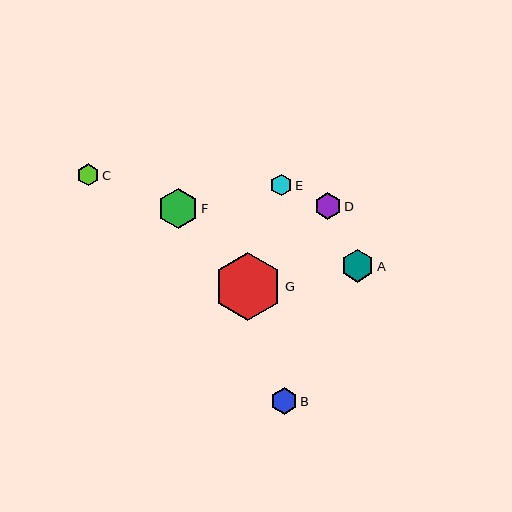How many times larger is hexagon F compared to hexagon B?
Hexagon F is approximately 1.5 times the size of hexagon B.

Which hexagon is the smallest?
Hexagon E is the smallest with a size of approximately 22 pixels.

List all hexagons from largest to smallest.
From largest to smallest: G, F, A, B, D, C, E.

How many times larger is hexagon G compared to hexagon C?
Hexagon G is approximately 3.1 times the size of hexagon C.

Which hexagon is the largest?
Hexagon G is the largest with a size of approximately 69 pixels.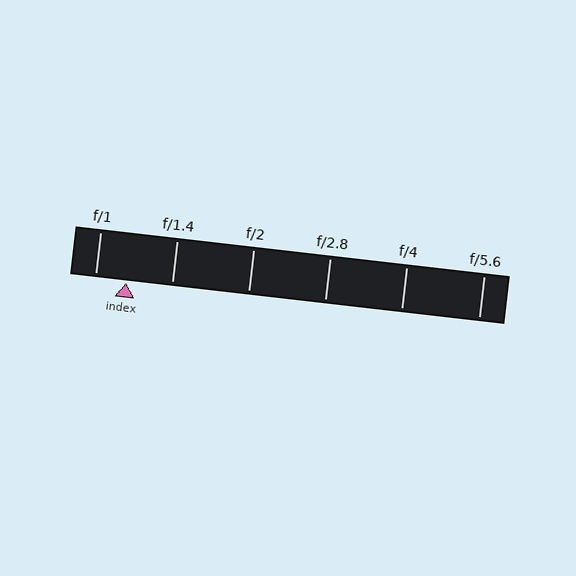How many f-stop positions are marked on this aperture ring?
There are 6 f-stop positions marked.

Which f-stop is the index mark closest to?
The index mark is closest to f/1.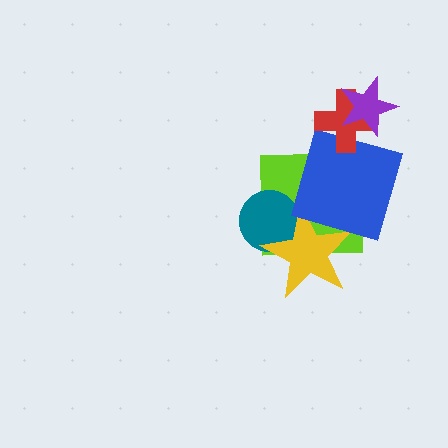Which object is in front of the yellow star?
The blue square is in front of the yellow star.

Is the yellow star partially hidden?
Yes, it is partially covered by another shape.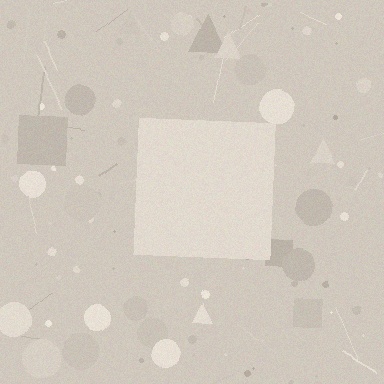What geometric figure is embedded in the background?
A square is embedded in the background.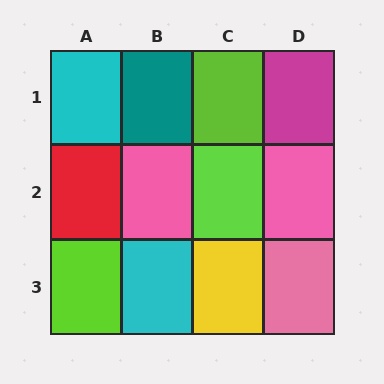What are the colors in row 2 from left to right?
Red, pink, lime, pink.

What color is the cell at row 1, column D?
Magenta.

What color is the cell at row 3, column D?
Pink.